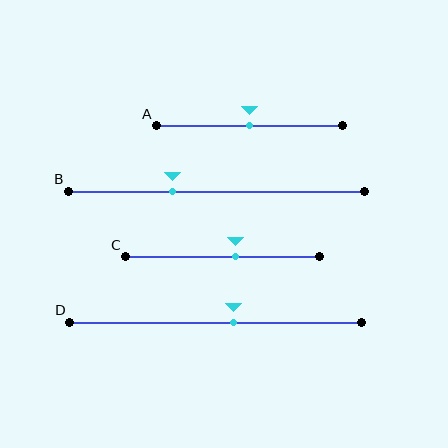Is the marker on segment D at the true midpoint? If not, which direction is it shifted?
No, the marker on segment D is shifted to the right by about 6% of the segment length.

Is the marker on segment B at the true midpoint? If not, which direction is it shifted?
No, the marker on segment B is shifted to the left by about 15% of the segment length.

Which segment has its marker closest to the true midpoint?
Segment A has its marker closest to the true midpoint.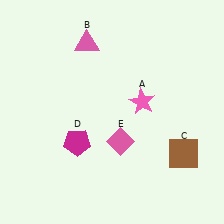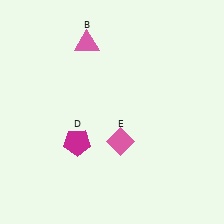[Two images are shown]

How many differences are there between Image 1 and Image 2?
There are 2 differences between the two images.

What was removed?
The pink star (A), the brown square (C) were removed in Image 2.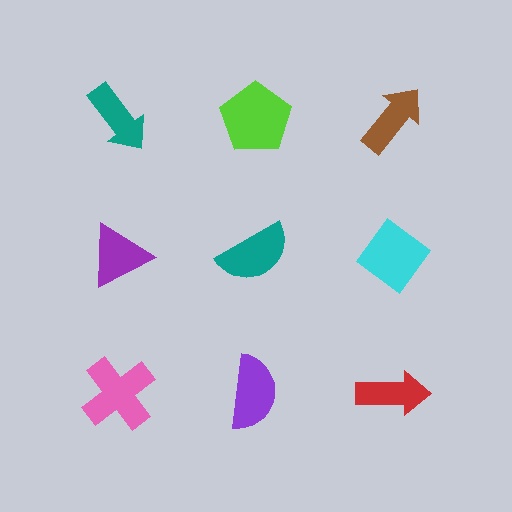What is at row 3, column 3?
A red arrow.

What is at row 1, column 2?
A lime pentagon.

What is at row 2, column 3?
A cyan diamond.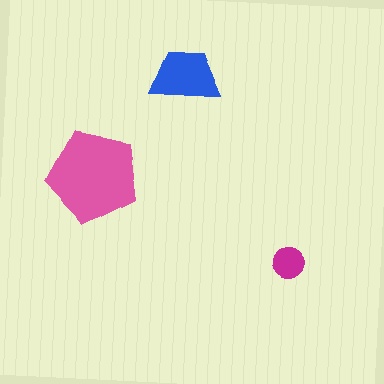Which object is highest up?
The blue trapezoid is topmost.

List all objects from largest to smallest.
The pink pentagon, the blue trapezoid, the magenta circle.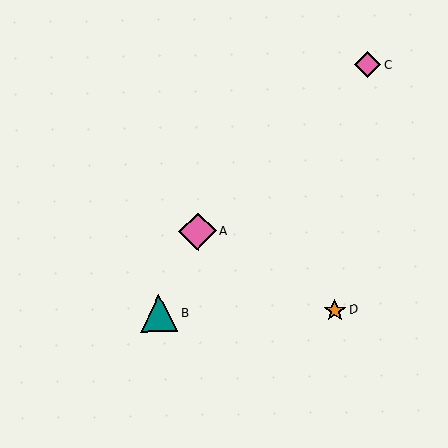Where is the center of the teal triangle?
The center of the teal triangle is at (159, 313).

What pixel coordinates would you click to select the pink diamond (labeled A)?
Click at (198, 231) to select the pink diamond A.